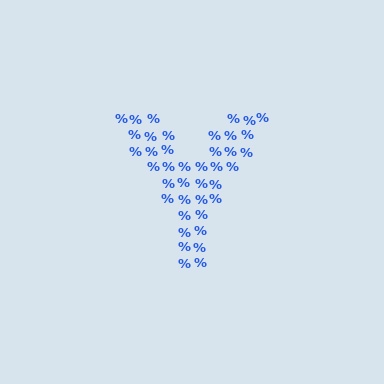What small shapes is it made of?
It is made of small percent signs.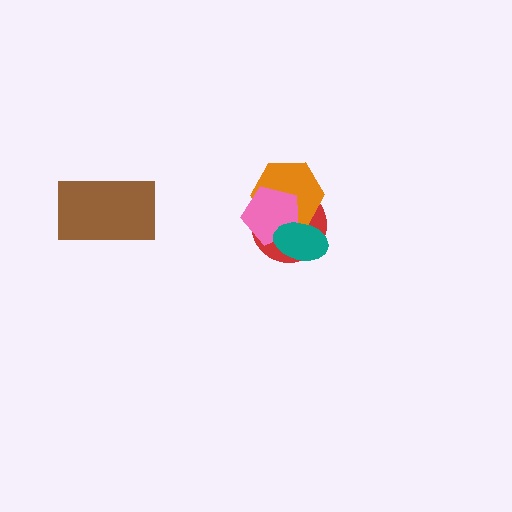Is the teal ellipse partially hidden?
No, no other shape covers it.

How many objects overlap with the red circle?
3 objects overlap with the red circle.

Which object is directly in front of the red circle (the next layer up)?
The orange hexagon is directly in front of the red circle.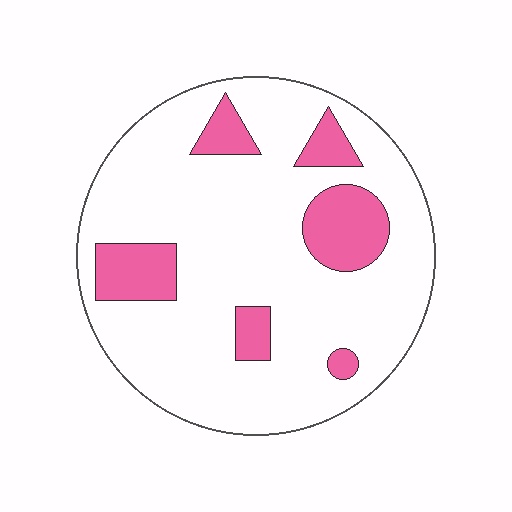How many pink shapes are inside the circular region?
6.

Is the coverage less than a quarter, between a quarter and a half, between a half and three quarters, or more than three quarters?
Less than a quarter.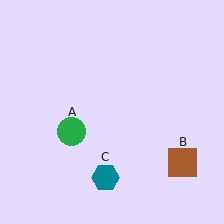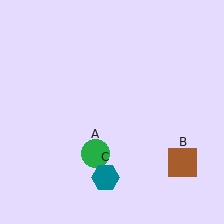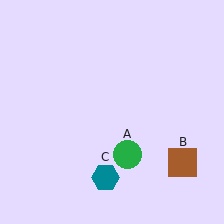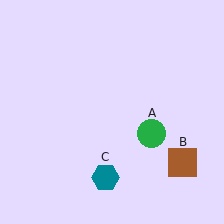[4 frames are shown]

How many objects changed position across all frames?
1 object changed position: green circle (object A).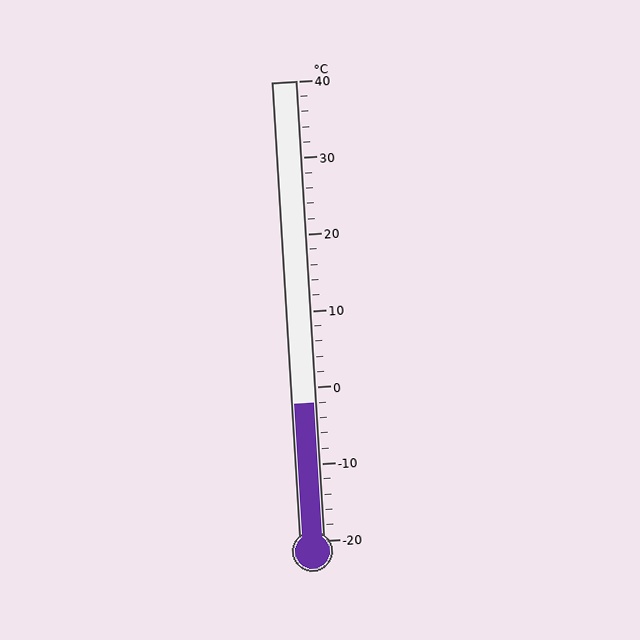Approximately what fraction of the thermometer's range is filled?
The thermometer is filled to approximately 30% of its range.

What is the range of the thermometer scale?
The thermometer scale ranges from -20°C to 40°C.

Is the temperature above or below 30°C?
The temperature is below 30°C.